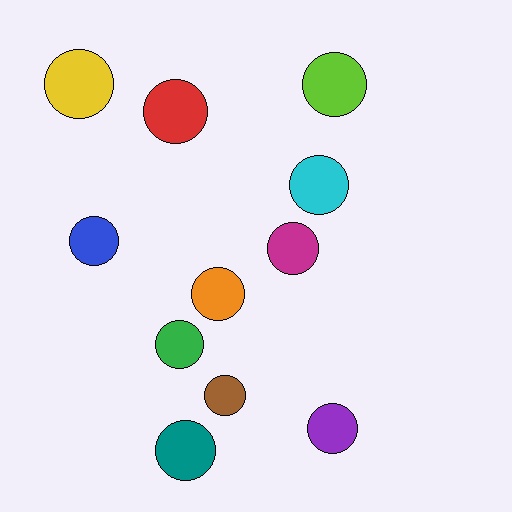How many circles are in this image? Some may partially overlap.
There are 11 circles.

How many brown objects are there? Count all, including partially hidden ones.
There is 1 brown object.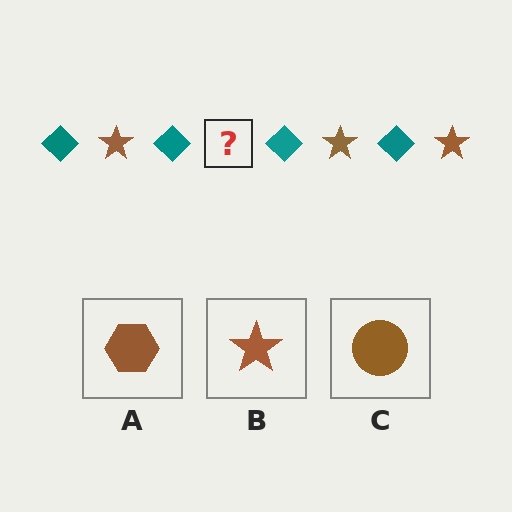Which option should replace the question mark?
Option B.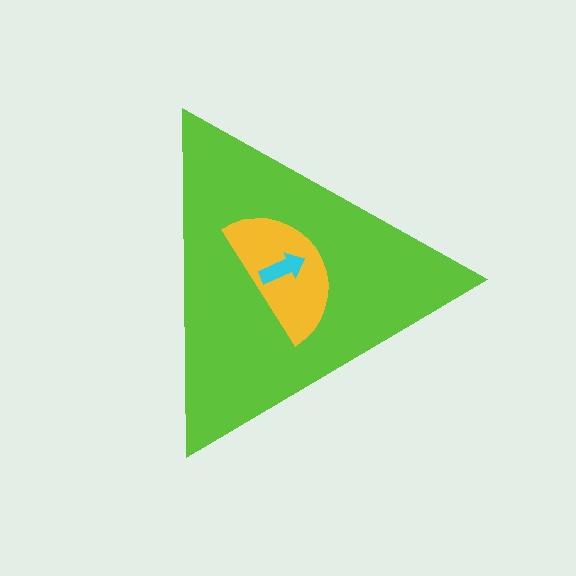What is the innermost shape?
The cyan arrow.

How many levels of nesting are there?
3.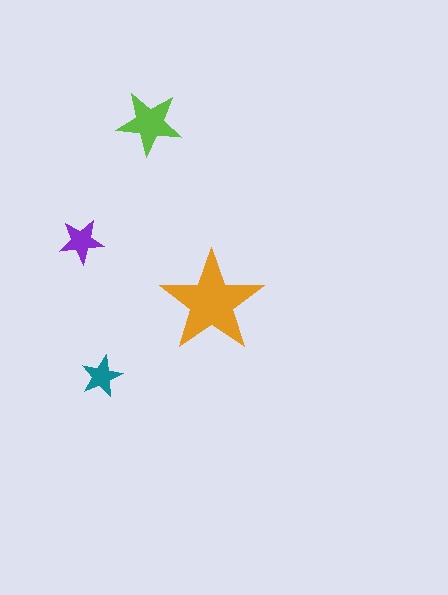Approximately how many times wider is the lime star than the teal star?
About 1.5 times wider.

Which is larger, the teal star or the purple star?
The purple one.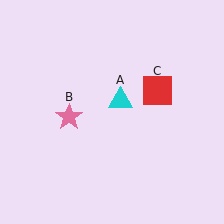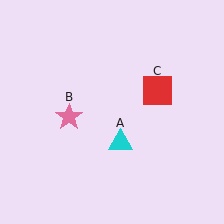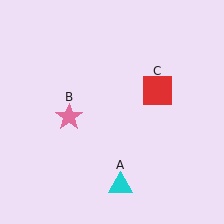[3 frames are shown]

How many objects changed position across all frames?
1 object changed position: cyan triangle (object A).